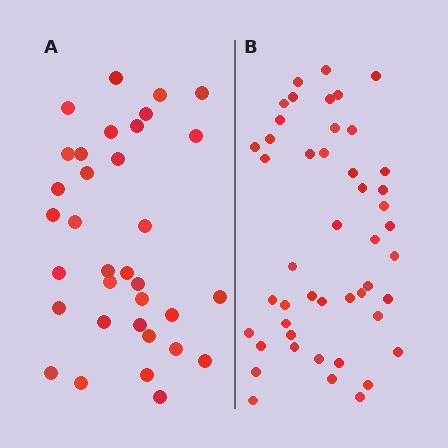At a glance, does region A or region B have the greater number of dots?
Region B (the right region) has more dots.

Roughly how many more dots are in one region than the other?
Region B has approximately 15 more dots than region A.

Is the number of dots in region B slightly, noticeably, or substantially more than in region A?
Region B has noticeably more, but not dramatically so. The ratio is roughly 1.4 to 1.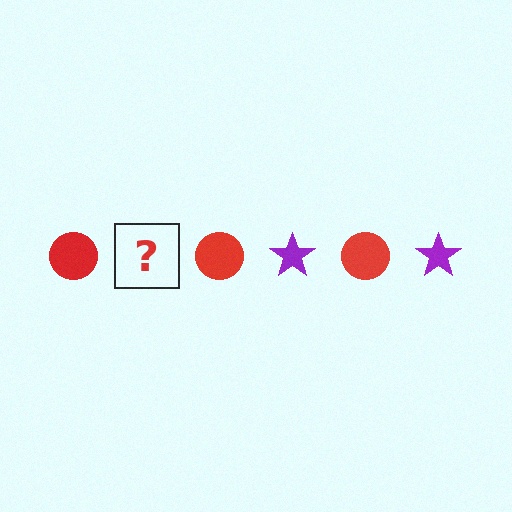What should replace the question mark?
The question mark should be replaced with a purple star.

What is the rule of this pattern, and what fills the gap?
The rule is that the pattern alternates between red circle and purple star. The gap should be filled with a purple star.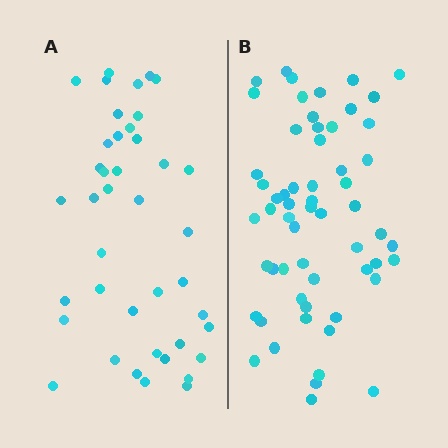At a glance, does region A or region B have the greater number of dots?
Region B (the right region) has more dots.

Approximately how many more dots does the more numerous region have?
Region B has approximately 20 more dots than region A.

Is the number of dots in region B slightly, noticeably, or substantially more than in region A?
Region B has noticeably more, but not dramatically so. The ratio is roughly 1.4 to 1.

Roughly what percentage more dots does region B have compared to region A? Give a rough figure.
About 45% more.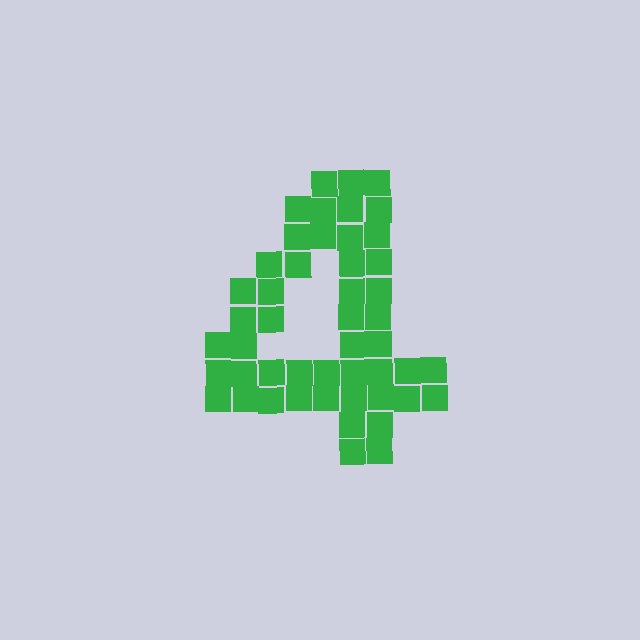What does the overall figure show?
The overall figure shows the digit 4.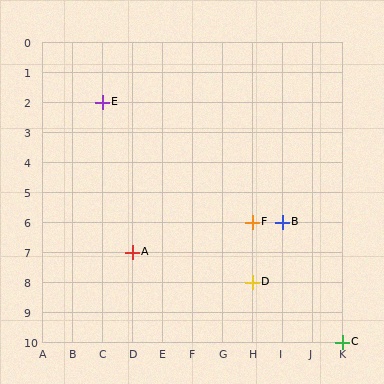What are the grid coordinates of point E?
Point E is at grid coordinates (C, 2).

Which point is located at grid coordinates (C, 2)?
Point E is at (C, 2).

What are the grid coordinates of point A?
Point A is at grid coordinates (D, 7).